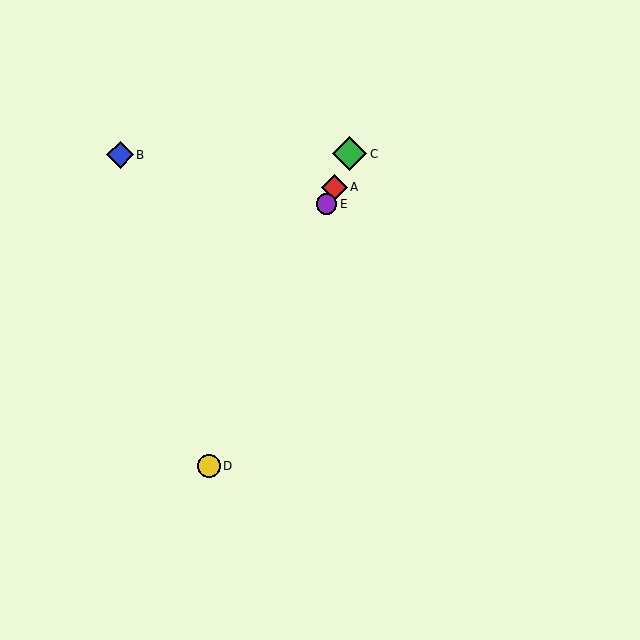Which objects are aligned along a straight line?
Objects A, C, D, E are aligned along a straight line.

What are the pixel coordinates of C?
Object C is at (349, 154).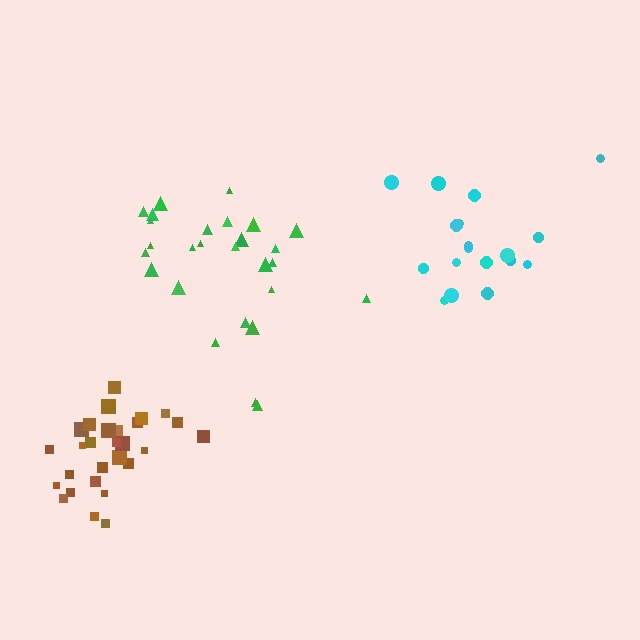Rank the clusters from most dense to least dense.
brown, green, cyan.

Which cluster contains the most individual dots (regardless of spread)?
Brown (29).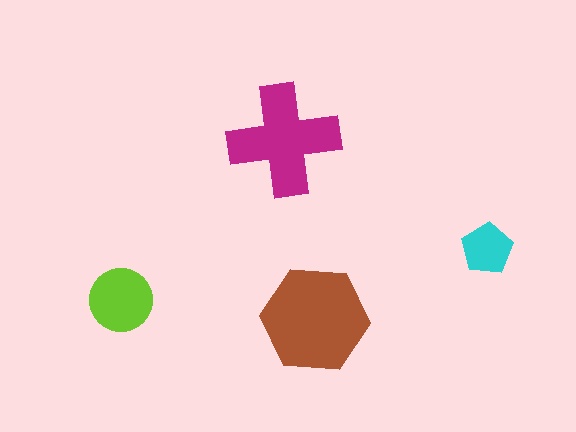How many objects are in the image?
There are 4 objects in the image.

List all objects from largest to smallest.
The brown hexagon, the magenta cross, the lime circle, the cyan pentagon.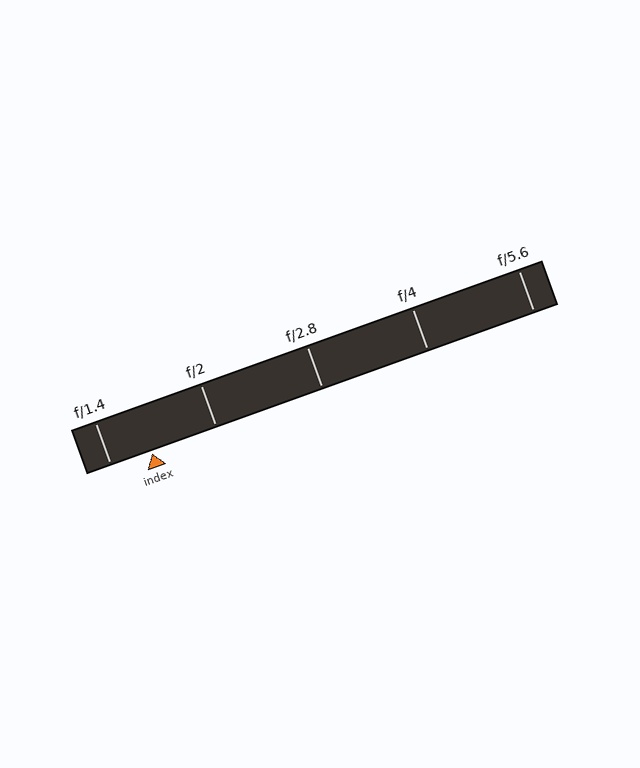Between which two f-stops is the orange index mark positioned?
The index mark is between f/1.4 and f/2.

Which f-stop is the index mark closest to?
The index mark is closest to f/1.4.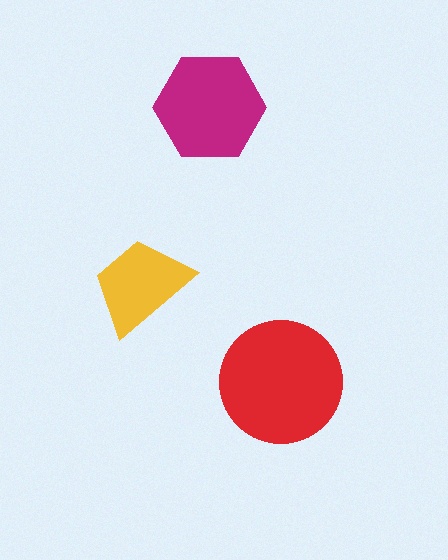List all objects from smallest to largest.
The yellow trapezoid, the magenta hexagon, the red circle.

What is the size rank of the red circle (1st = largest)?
1st.